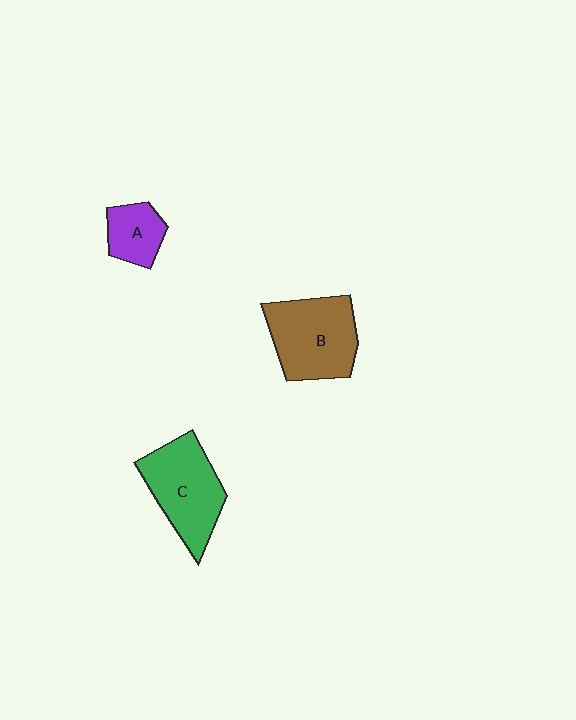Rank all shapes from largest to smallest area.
From largest to smallest: B (brown), C (green), A (purple).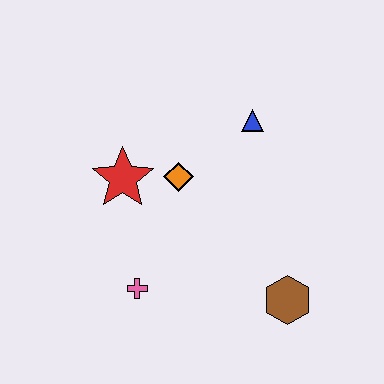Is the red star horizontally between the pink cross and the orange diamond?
No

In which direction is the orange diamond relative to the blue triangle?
The orange diamond is to the left of the blue triangle.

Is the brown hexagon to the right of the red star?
Yes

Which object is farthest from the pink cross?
The blue triangle is farthest from the pink cross.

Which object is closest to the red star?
The orange diamond is closest to the red star.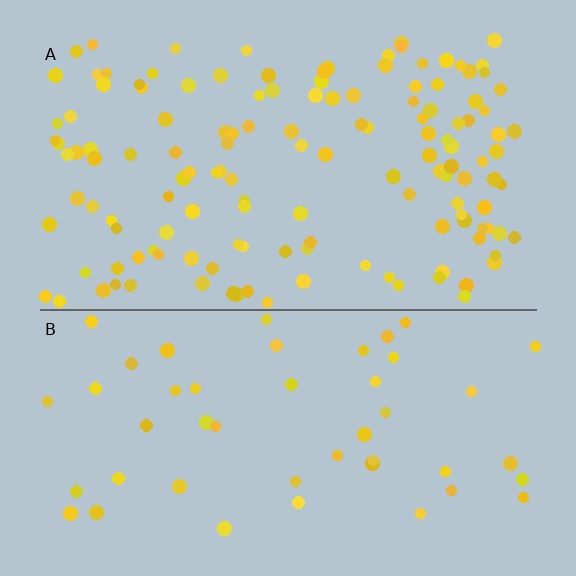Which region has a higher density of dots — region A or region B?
A (the top).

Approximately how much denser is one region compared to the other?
Approximately 3.0× — region A over region B.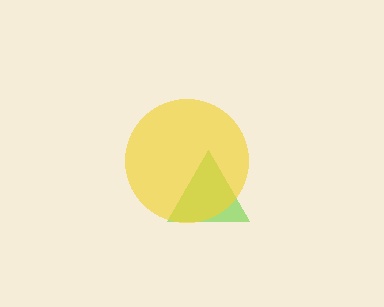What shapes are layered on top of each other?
The layered shapes are: a lime triangle, a yellow circle.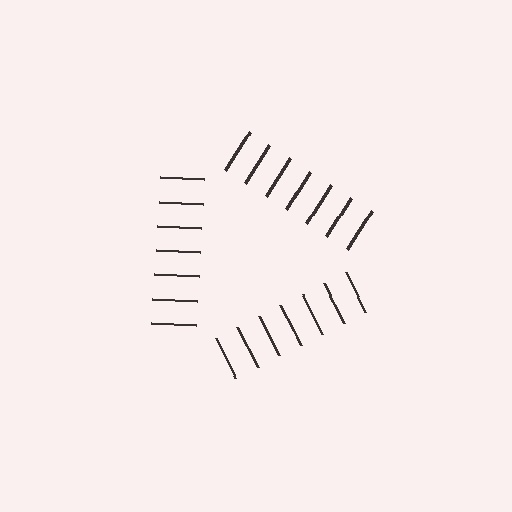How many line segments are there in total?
21 — 7 along each of the 3 edges.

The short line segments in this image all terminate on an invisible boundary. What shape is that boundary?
An illusory triangle — the line segments terminate on its edges but no continuous stroke is drawn.